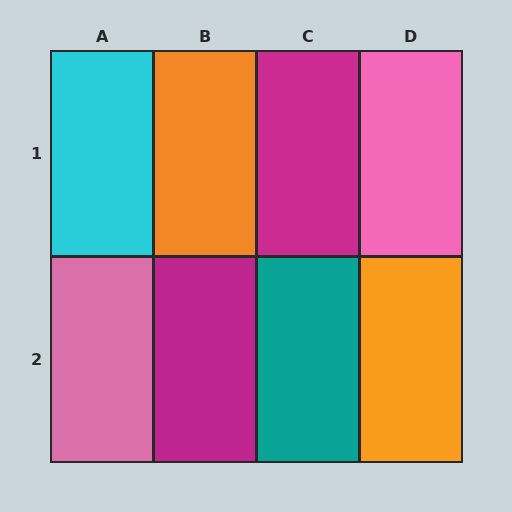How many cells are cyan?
1 cell is cyan.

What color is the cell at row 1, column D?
Pink.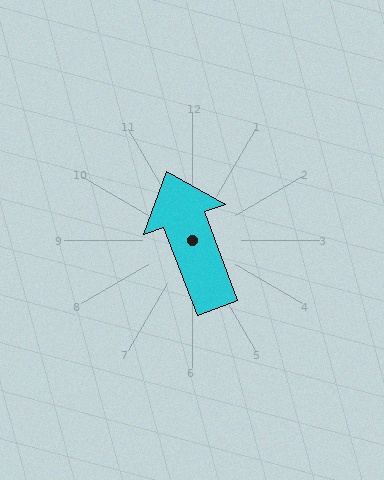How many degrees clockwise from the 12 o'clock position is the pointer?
Approximately 339 degrees.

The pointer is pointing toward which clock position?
Roughly 11 o'clock.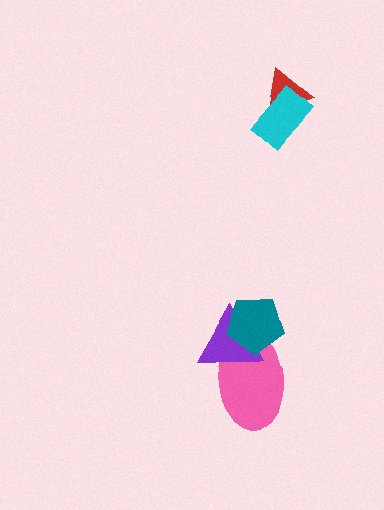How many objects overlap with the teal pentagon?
2 objects overlap with the teal pentagon.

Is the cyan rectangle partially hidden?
No, no other shape covers it.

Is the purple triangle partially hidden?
Yes, it is partially covered by another shape.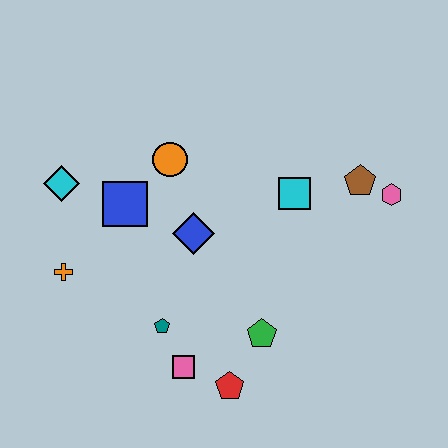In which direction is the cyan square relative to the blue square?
The cyan square is to the right of the blue square.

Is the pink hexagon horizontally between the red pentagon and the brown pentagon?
No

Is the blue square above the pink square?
Yes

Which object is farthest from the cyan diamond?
The pink hexagon is farthest from the cyan diamond.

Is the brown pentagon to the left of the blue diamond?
No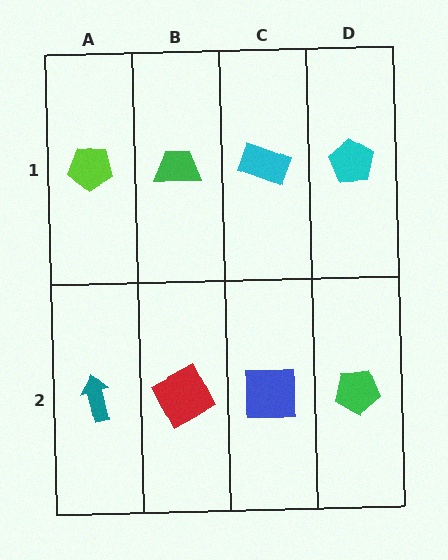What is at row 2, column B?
A red square.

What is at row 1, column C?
A cyan rectangle.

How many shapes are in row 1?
4 shapes.